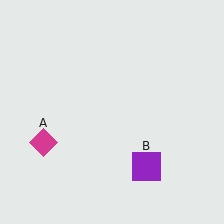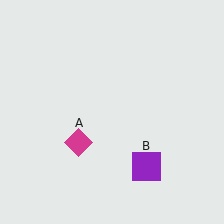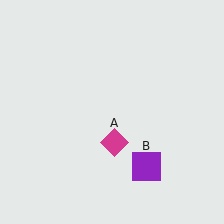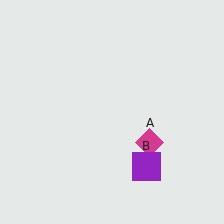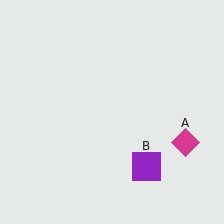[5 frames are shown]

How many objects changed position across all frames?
1 object changed position: magenta diamond (object A).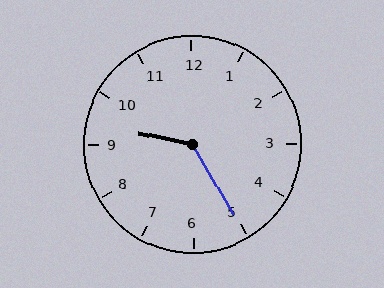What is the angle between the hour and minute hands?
Approximately 132 degrees.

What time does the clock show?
9:25.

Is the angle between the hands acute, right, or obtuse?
It is obtuse.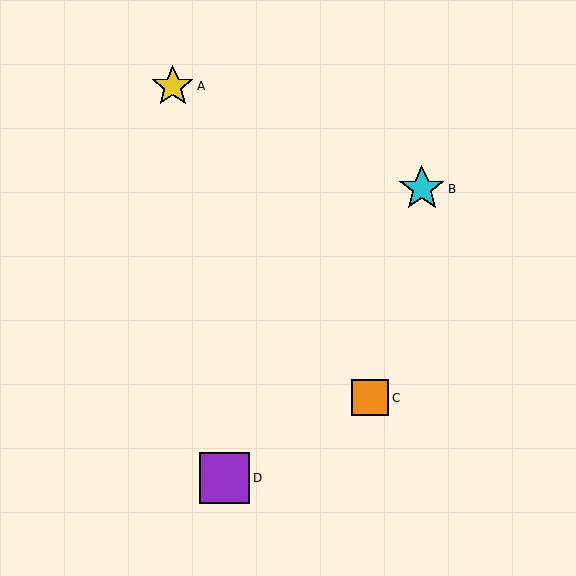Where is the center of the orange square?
The center of the orange square is at (370, 398).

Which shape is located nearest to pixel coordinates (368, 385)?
The orange square (labeled C) at (370, 398) is nearest to that location.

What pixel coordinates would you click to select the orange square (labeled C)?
Click at (370, 398) to select the orange square C.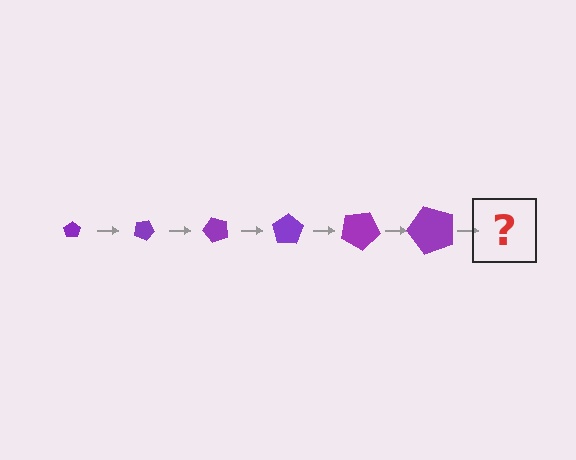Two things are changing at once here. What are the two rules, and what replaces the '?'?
The two rules are that the pentagon grows larger each step and it rotates 25 degrees each step. The '?' should be a pentagon, larger than the previous one and rotated 150 degrees from the start.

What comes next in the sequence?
The next element should be a pentagon, larger than the previous one and rotated 150 degrees from the start.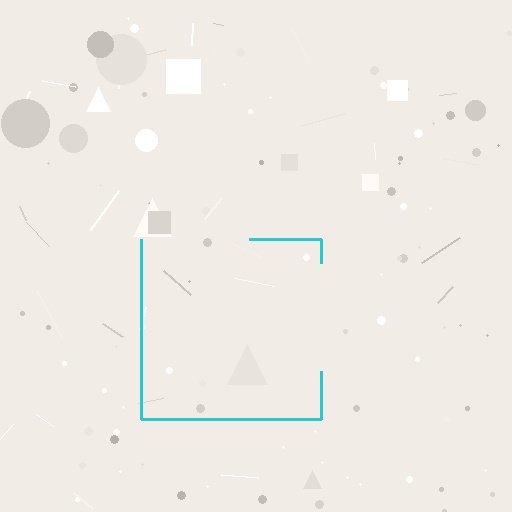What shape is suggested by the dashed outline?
The dashed outline suggests a square.